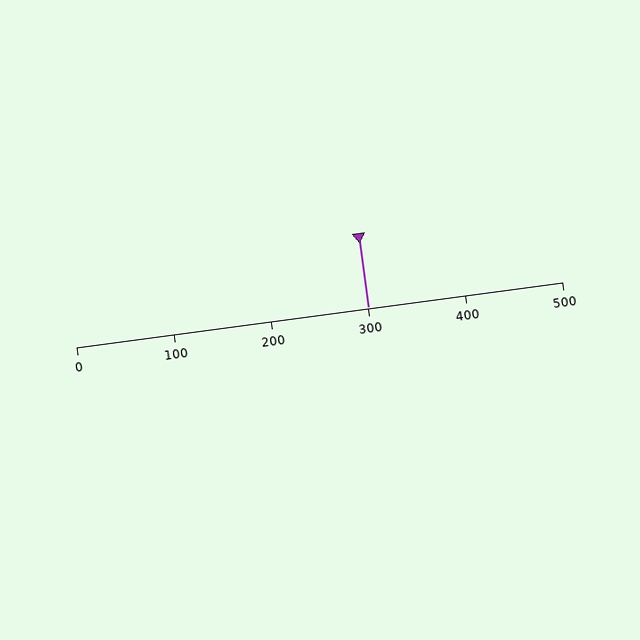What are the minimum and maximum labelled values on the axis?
The axis runs from 0 to 500.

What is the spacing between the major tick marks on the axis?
The major ticks are spaced 100 apart.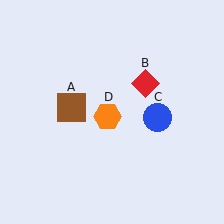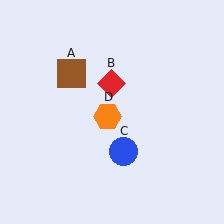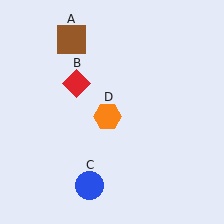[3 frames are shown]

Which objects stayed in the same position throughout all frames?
Orange hexagon (object D) remained stationary.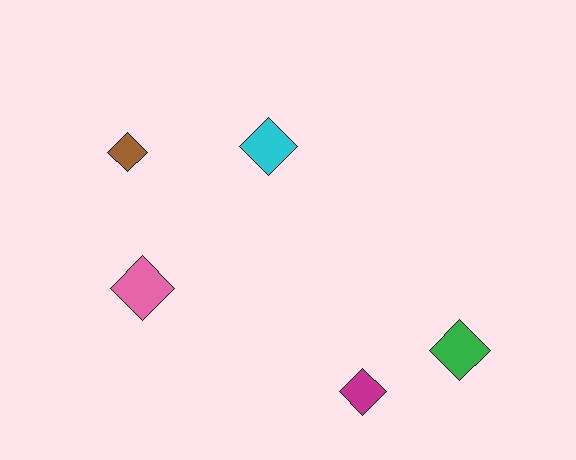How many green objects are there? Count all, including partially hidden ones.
There is 1 green object.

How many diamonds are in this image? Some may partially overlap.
There are 5 diamonds.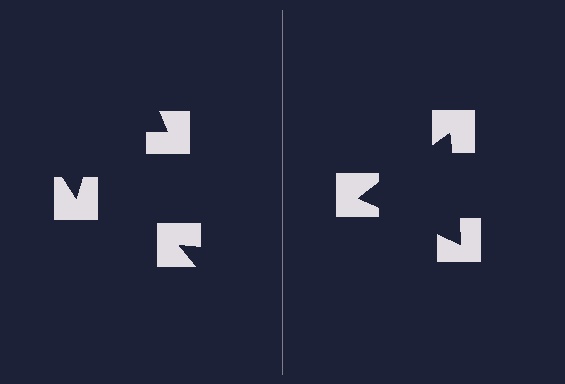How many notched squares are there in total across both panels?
6 — 3 on each side.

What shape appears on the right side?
An illusory triangle.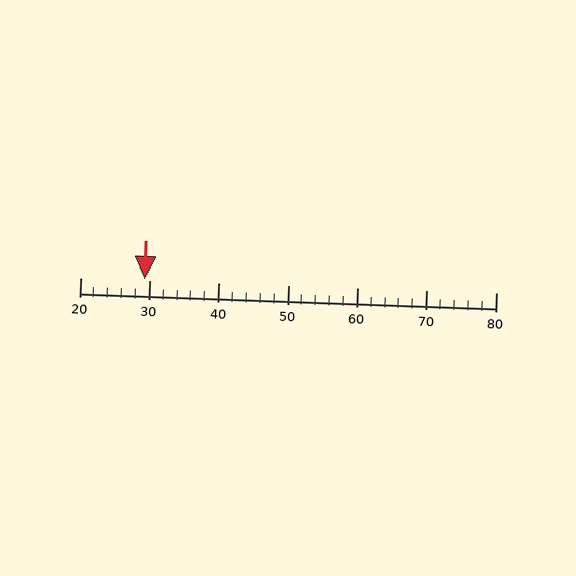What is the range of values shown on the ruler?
The ruler shows values from 20 to 80.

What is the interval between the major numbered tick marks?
The major tick marks are spaced 10 units apart.